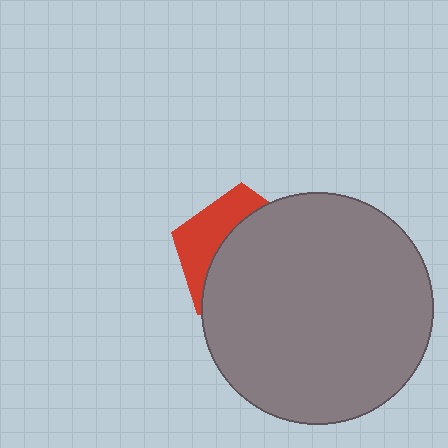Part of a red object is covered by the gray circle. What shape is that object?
It is a pentagon.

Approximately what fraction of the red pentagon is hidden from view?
Roughly 67% of the red pentagon is hidden behind the gray circle.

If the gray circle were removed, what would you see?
You would see the complete red pentagon.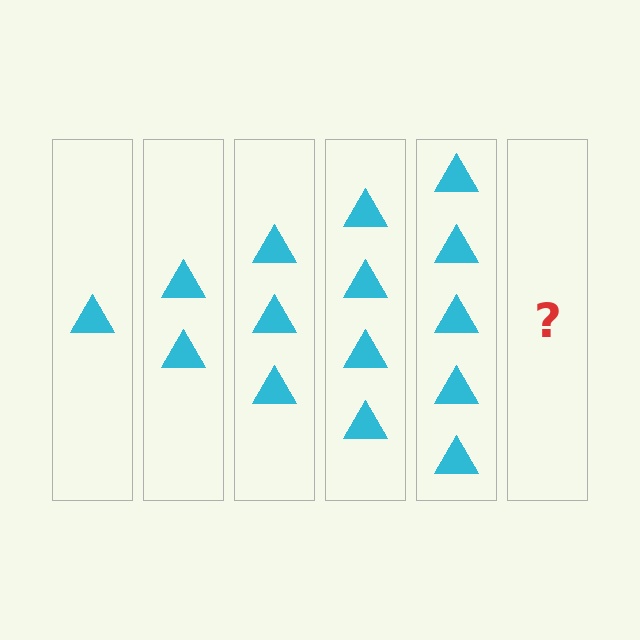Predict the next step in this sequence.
The next step is 6 triangles.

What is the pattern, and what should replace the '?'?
The pattern is that each step adds one more triangle. The '?' should be 6 triangles.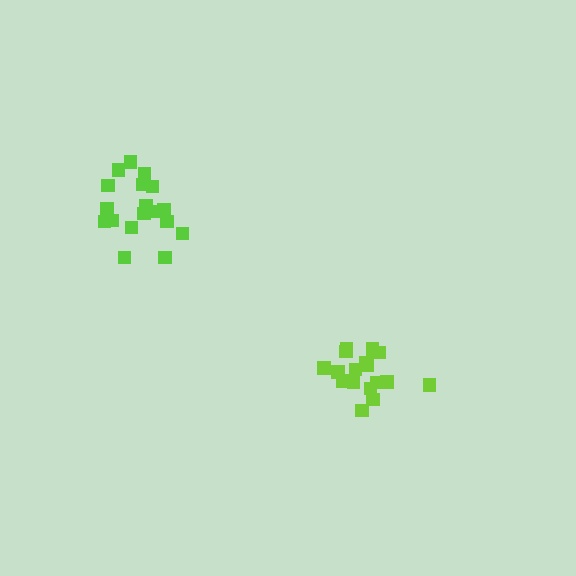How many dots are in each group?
Group 1: 18 dots, Group 2: 17 dots (35 total).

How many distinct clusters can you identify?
There are 2 distinct clusters.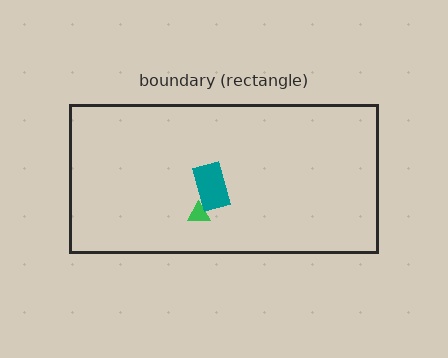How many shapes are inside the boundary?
2 inside, 0 outside.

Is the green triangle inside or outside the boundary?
Inside.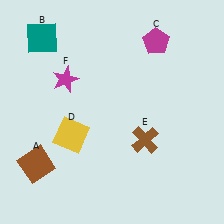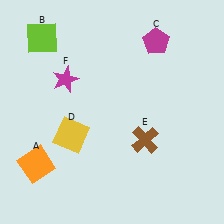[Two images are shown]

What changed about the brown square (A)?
In Image 1, A is brown. In Image 2, it changed to orange.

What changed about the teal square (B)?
In Image 1, B is teal. In Image 2, it changed to lime.